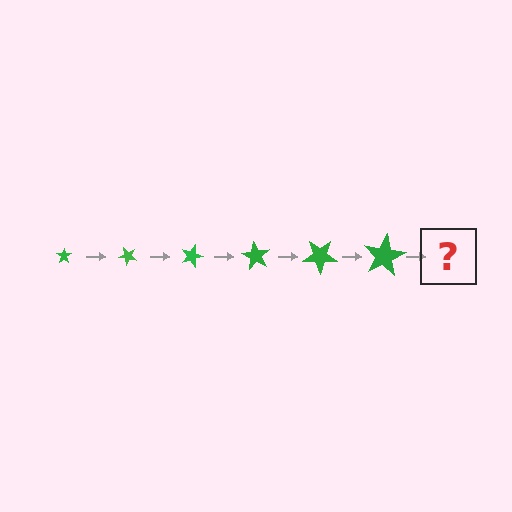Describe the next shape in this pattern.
It should be a star, larger than the previous one and rotated 270 degrees from the start.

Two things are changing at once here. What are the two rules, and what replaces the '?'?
The two rules are that the star grows larger each step and it rotates 45 degrees each step. The '?' should be a star, larger than the previous one and rotated 270 degrees from the start.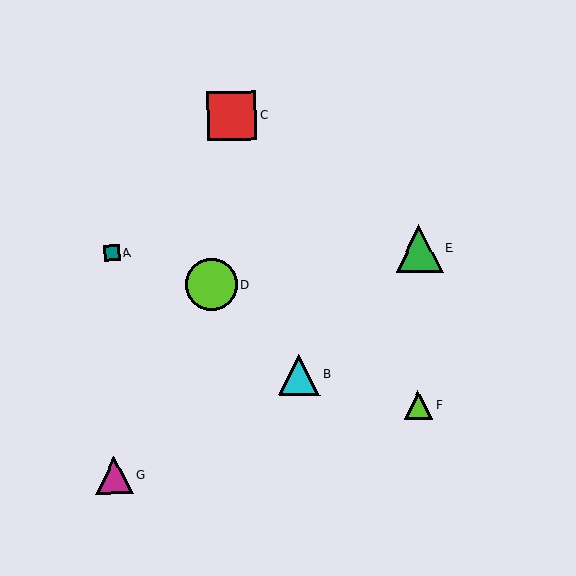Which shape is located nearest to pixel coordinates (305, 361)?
The cyan triangle (labeled B) at (299, 375) is nearest to that location.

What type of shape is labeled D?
Shape D is a lime circle.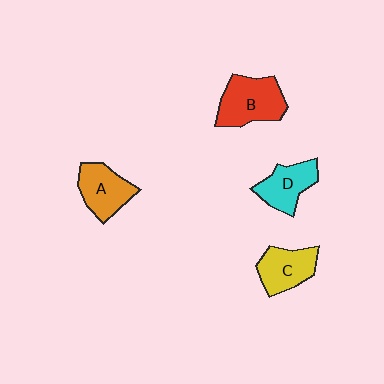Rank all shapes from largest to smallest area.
From largest to smallest: B (red), A (orange), C (yellow), D (cyan).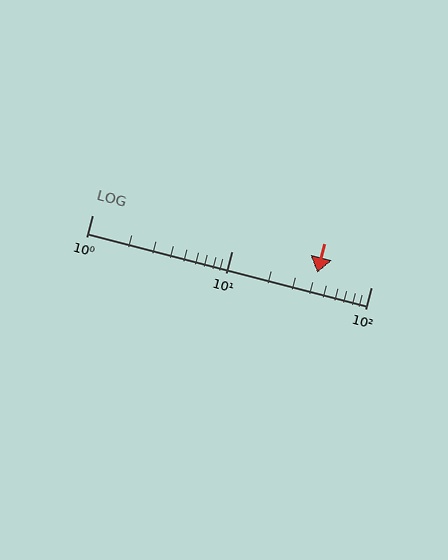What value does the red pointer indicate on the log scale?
The pointer indicates approximately 41.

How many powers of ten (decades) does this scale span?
The scale spans 2 decades, from 1 to 100.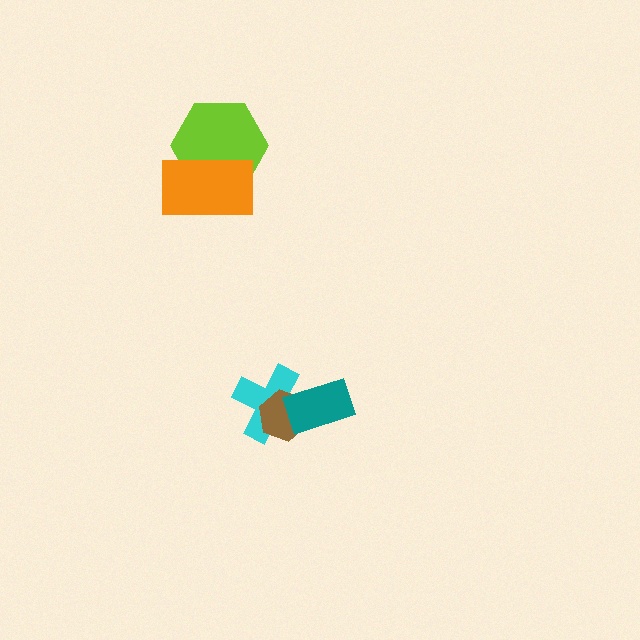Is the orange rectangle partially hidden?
No, no other shape covers it.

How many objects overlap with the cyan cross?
2 objects overlap with the cyan cross.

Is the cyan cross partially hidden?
Yes, it is partially covered by another shape.